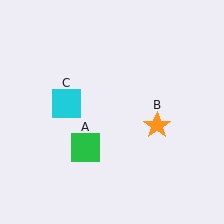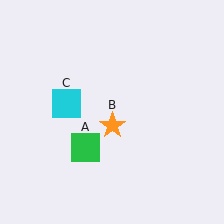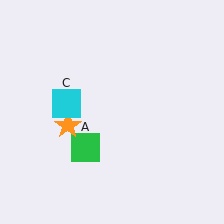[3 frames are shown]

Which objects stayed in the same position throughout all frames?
Green square (object A) and cyan square (object C) remained stationary.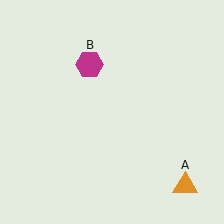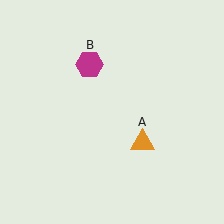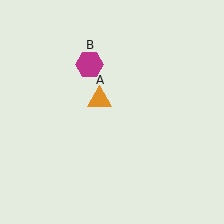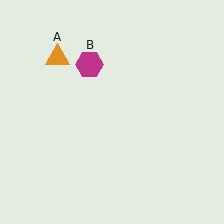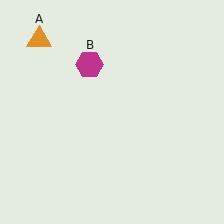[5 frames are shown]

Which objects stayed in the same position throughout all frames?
Magenta hexagon (object B) remained stationary.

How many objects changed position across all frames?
1 object changed position: orange triangle (object A).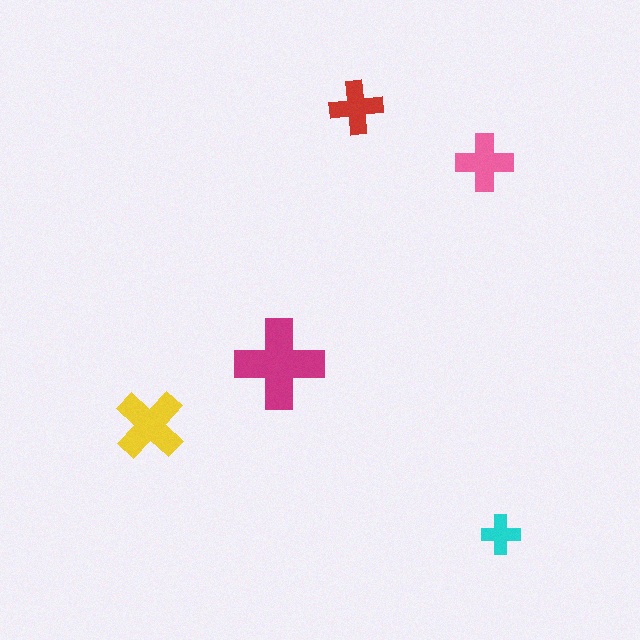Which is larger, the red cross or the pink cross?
The pink one.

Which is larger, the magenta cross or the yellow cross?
The magenta one.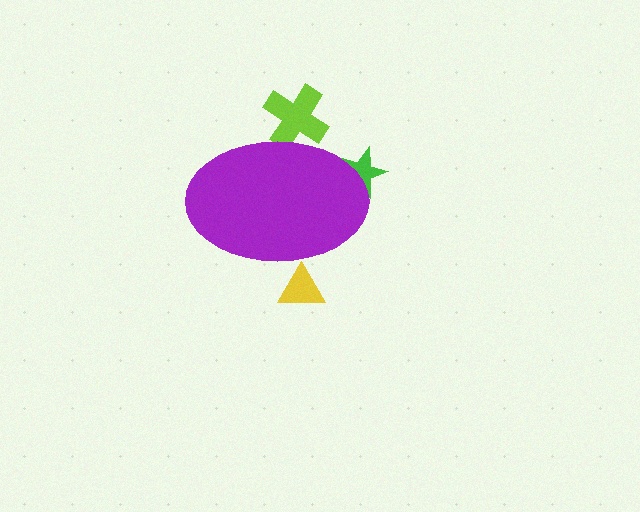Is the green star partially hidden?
Yes, the green star is partially hidden behind the purple ellipse.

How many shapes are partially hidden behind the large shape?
3 shapes are partially hidden.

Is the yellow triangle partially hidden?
Yes, the yellow triangle is partially hidden behind the purple ellipse.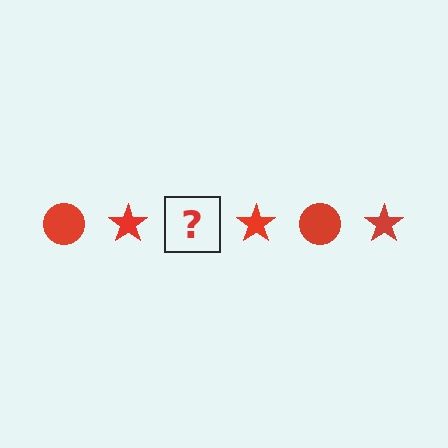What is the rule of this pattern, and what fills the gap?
The rule is that the pattern cycles through circle, star shapes in red. The gap should be filled with a red circle.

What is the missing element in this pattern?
The missing element is a red circle.